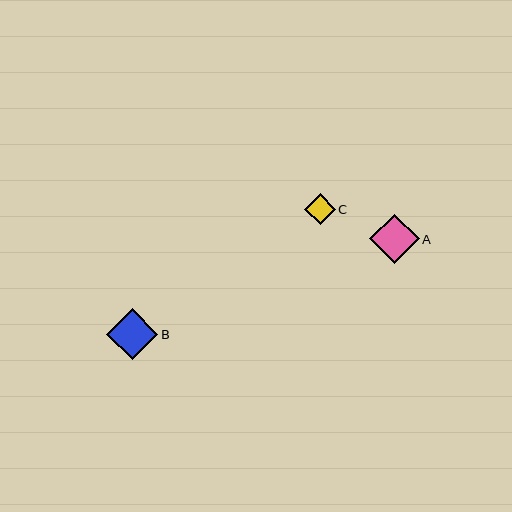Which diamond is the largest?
Diamond B is the largest with a size of approximately 51 pixels.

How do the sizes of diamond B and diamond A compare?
Diamond B and diamond A are approximately the same size.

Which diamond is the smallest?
Diamond C is the smallest with a size of approximately 31 pixels.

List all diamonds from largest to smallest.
From largest to smallest: B, A, C.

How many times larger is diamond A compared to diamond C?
Diamond A is approximately 1.6 times the size of diamond C.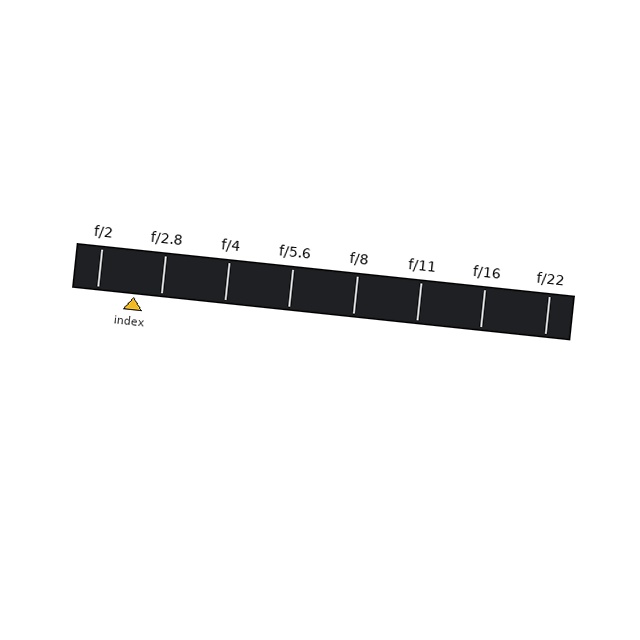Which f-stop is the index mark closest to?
The index mark is closest to f/2.8.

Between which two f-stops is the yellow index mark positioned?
The index mark is between f/2 and f/2.8.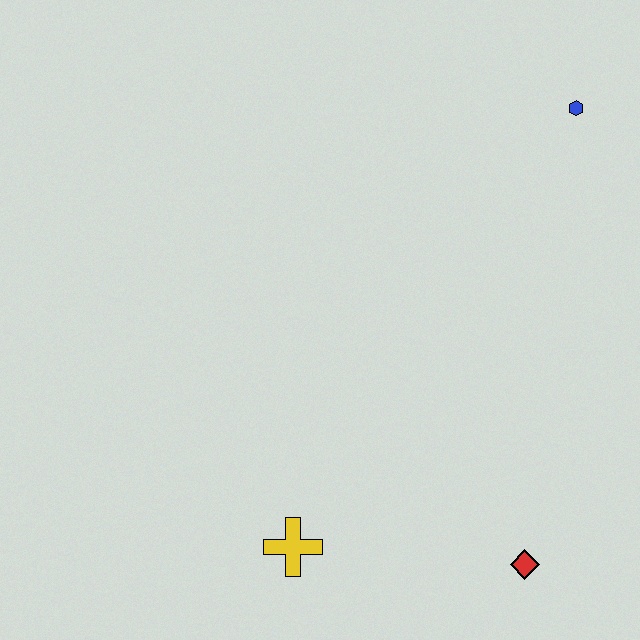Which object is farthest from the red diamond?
The blue hexagon is farthest from the red diamond.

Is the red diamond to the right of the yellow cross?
Yes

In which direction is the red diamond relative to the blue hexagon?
The red diamond is below the blue hexagon.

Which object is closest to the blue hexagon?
The red diamond is closest to the blue hexagon.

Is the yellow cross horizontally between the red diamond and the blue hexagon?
No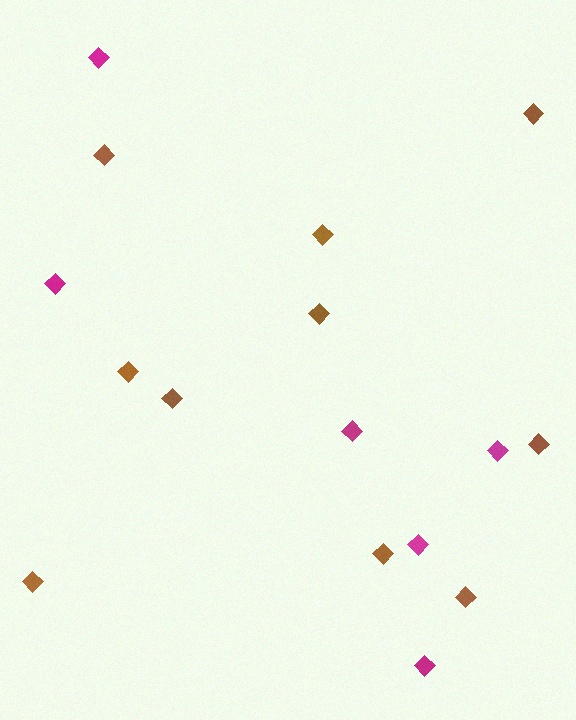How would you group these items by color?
There are 2 groups: one group of brown diamonds (10) and one group of magenta diamonds (6).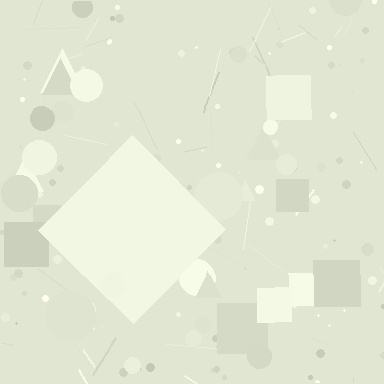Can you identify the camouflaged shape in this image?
The camouflaged shape is a diamond.